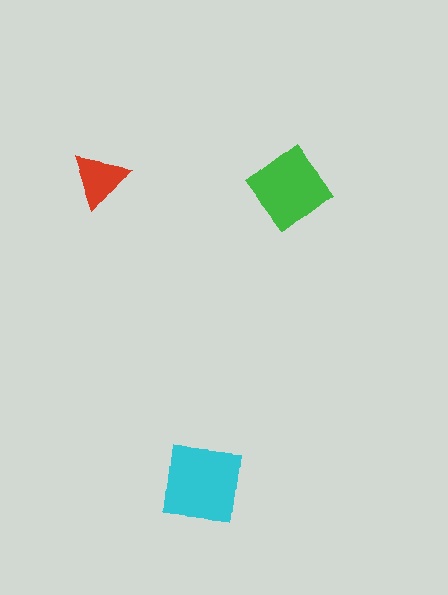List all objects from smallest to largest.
The red triangle, the green diamond, the cyan square.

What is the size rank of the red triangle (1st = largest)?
3rd.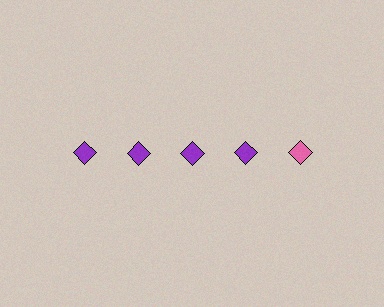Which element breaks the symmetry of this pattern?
The pink diamond in the top row, rightmost column breaks the symmetry. All other shapes are purple diamonds.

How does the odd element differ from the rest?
It has a different color: pink instead of purple.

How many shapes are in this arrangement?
There are 5 shapes arranged in a grid pattern.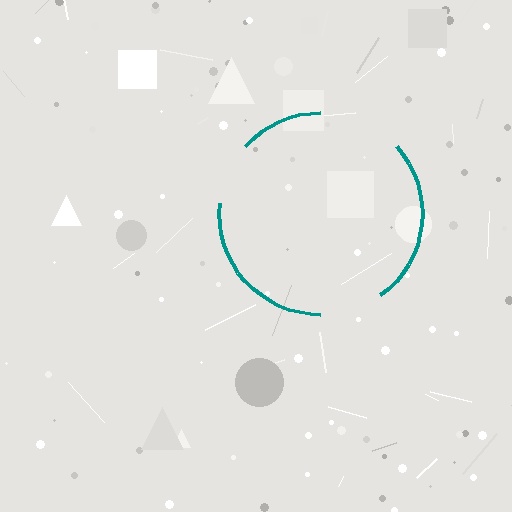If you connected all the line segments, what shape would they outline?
They would outline a circle.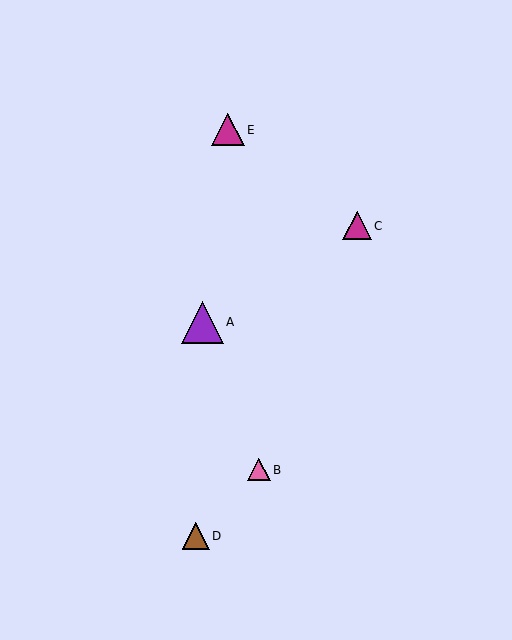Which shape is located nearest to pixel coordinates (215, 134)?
The magenta triangle (labeled E) at (228, 130) is nearest to that location.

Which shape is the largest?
The purple triangle (labeled A) is the largest.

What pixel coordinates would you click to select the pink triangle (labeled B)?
Click at (259, 470) to select the pink triangle B.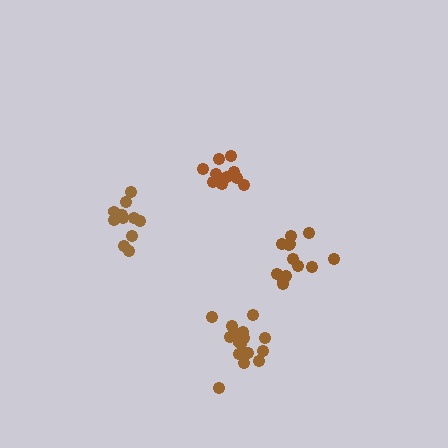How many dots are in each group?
Group 1: 13 dots, Group 2: 17 dots, Group 3: 11 dots, Group 4: 13 dots (54 total).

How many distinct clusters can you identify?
There are 4 distinct clusters.